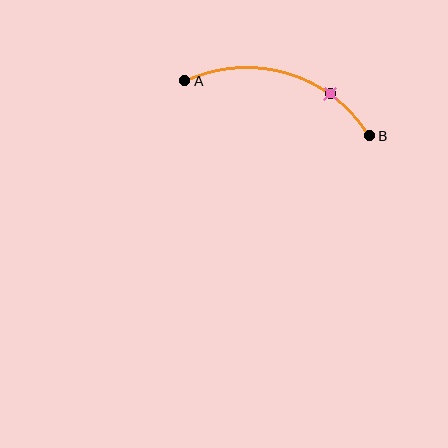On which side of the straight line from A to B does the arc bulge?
The arc bulges above the straight line connecting A and B.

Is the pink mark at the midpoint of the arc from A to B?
No. The pink mark lies on the arc but is closer to endpoint B. The arc midpoint would be at the point on the curve equidistant along the arc from both A and B.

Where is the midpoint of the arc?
The arc midpoint is the point on the curve farthest from the straight line joining A and B. It sits above that line.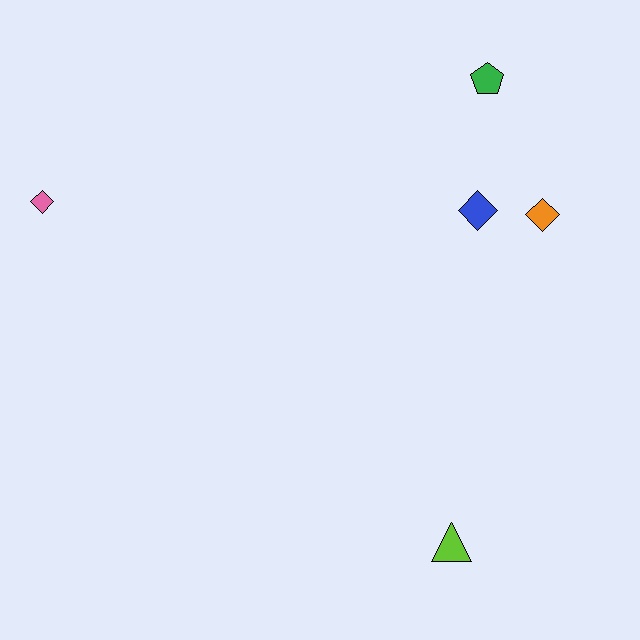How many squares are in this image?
There are no squares.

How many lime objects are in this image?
There is 1 lime object.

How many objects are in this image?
There are 5 objects.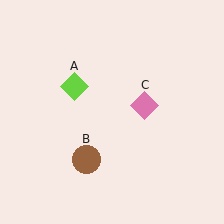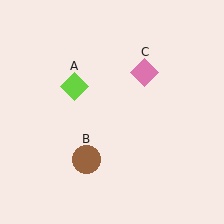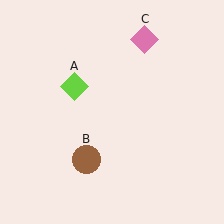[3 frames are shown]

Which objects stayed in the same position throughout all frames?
Lime diamond (object A) and brown circle (object B) remained stationary.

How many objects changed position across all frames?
1 object changed position: pink diamond (object C).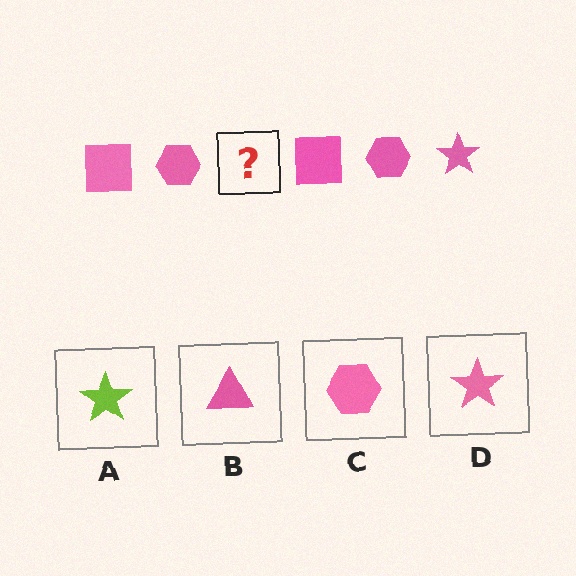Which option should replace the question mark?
Option D.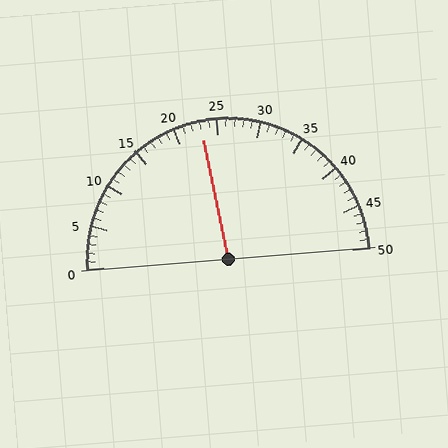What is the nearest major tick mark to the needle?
The nearest major tick mark is 25.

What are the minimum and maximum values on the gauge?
The gauge ranges from 0 to 50.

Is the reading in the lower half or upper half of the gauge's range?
The reading is in the lower half of the range (0 to 50).